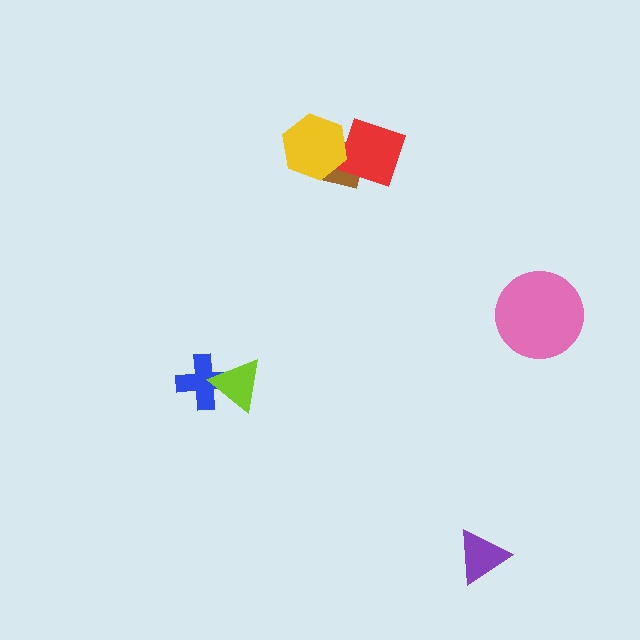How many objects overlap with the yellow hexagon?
2 objects overlap with the yellow hexagon.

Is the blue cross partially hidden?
Yes, it is partially covered by another shape.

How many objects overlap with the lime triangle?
1 object overlaps with the lime triangle.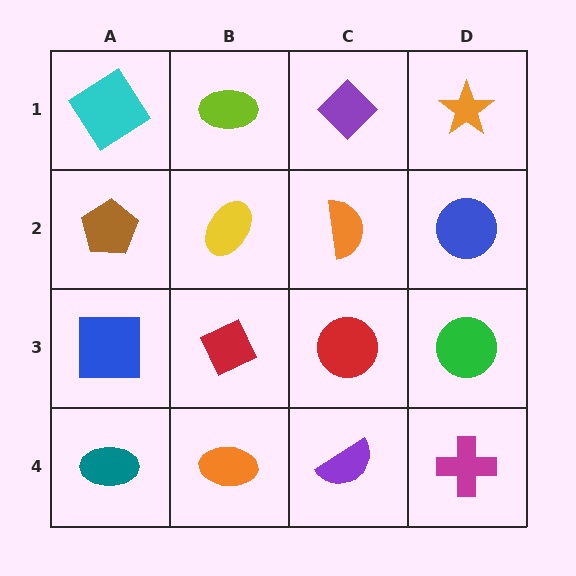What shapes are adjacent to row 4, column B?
A red diamond (row 3, column B), a teal ellipse (row 4, column A), a purple semicircle (row 4, column C).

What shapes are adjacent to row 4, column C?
A red circle (row 3, column C), an orange ellipse (row 4, column B), a magenta cross (row 4, column D).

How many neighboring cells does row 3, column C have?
4.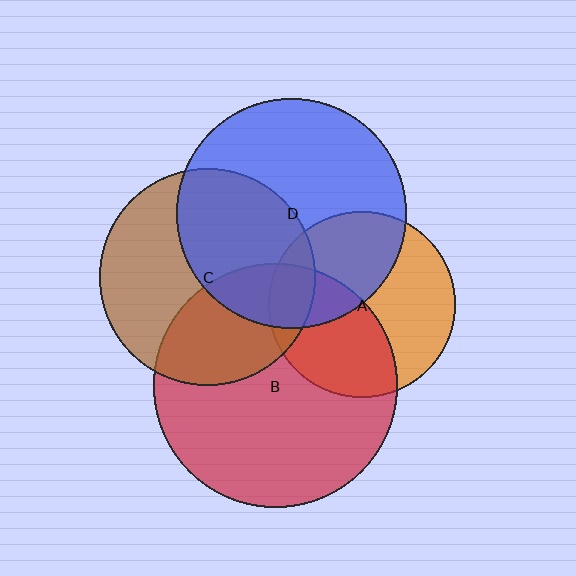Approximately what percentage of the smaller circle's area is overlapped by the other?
Approximately 15%.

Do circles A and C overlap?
Yes.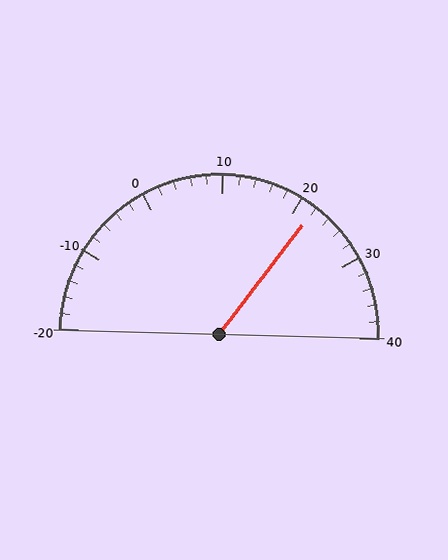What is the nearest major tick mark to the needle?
The nearest major tick mark is 20.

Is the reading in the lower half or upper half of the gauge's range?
The reading is in the upper half of the range (-20 to 40).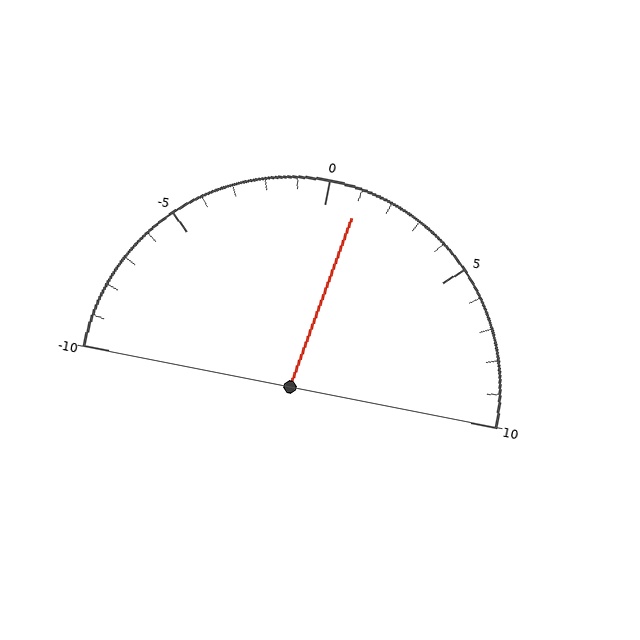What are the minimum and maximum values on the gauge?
The gauge ranges from -10 to 10.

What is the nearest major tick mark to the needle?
The nearest major tick mark is 0.